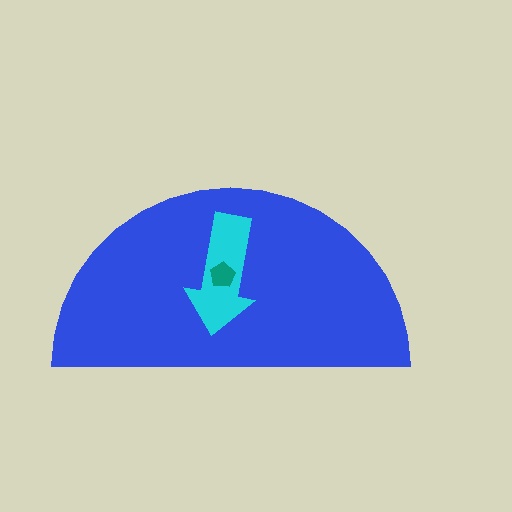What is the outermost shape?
The blue semicircle.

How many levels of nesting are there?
3.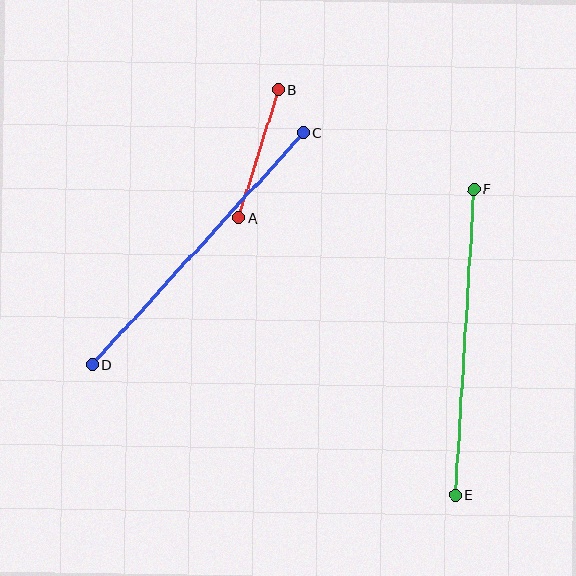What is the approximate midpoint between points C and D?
The midpoint is at approximately (198, 249) pixels.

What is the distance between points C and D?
The distance is approximately 314 pixels.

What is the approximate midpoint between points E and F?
The midpoint is at approximately (464, 342) pixels.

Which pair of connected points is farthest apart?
Points C and D are farthest apart.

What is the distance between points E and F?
The distance is approximately 307 pixels.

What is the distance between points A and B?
The distance is approximately 135 pixels.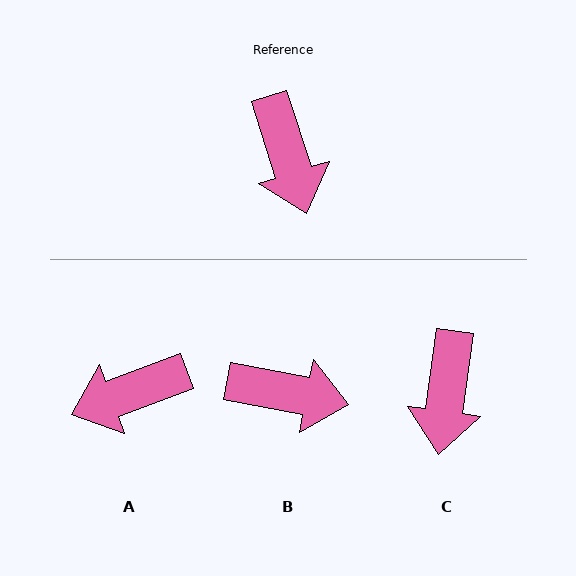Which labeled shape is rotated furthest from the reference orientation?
A, about 87 degrees away.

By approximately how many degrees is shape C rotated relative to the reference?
Approximately 25 degrees clockwise.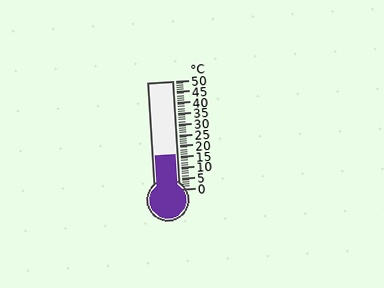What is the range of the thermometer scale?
The thermometer scale ranges from 0°C to 50°C.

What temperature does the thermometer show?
The thermometer shows approximately 16°C.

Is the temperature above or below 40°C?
The temperature is below 40°C.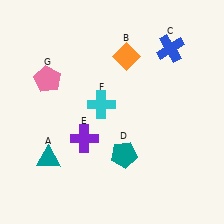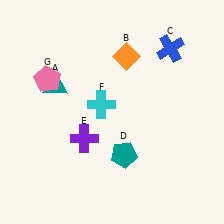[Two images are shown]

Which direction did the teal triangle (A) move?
The teal triangle (A) moved up.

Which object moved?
The teal triangle (A) moved up.